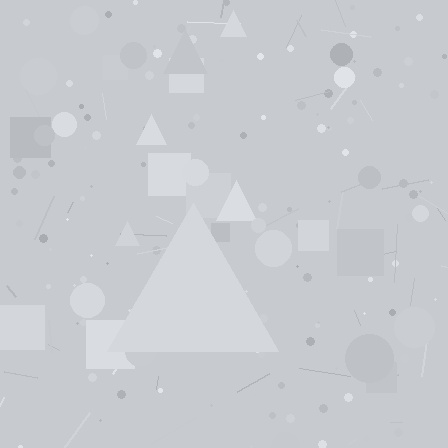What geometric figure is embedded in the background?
A triangle is embedded in the background.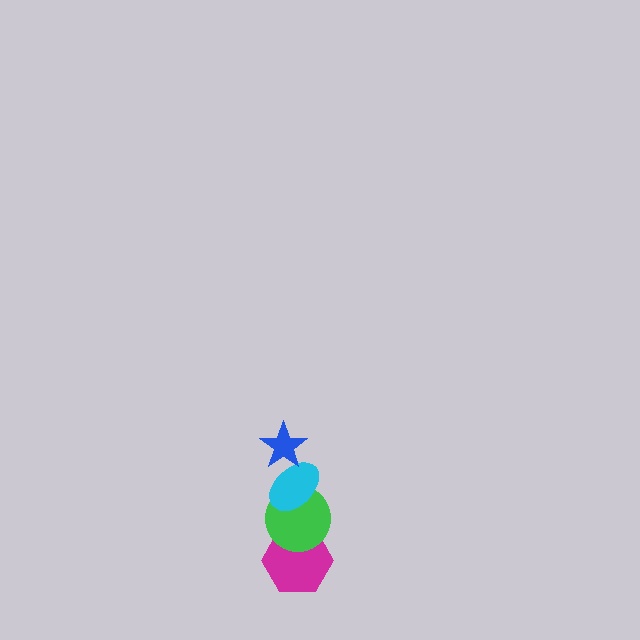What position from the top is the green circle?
The green circle is 3rd from the top.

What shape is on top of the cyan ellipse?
The blue star is on top of the cyan ellipse.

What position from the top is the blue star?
The blue star is 1st from the top.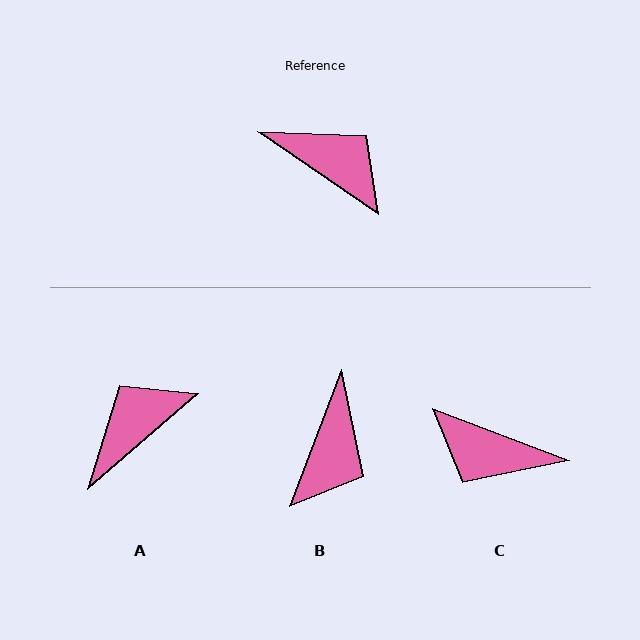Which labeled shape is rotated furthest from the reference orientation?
C, about 166 degrees away.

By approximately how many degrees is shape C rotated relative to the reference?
Approximately 166 degrees clockwise.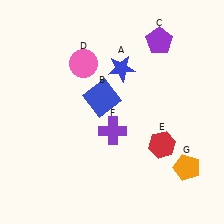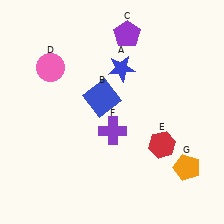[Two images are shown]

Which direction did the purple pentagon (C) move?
The purple pentagon (C) moved left.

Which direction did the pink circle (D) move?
The pink circle (D) moved left.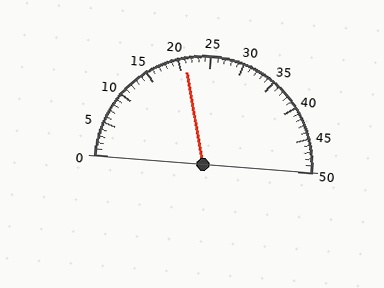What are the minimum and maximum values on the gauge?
The gauge ranges from 0 to 50.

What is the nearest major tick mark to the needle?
The nearest major tick mark is 20.